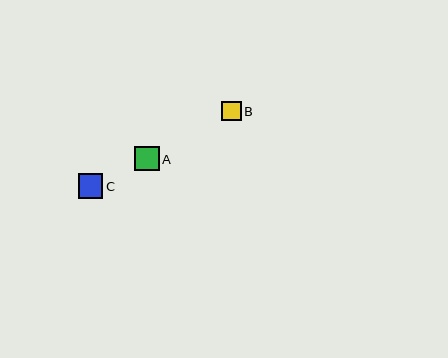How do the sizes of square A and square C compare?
Square A and square C are approximately the same size.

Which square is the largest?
Square A is the largest with a size of approximately 25 pixels.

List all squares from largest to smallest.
From largest to smallest: A, C, B.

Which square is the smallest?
Square B is the smallest with a size of approximately 19 pixels.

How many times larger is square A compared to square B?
Square A is approximately 1.3 times the size of square B.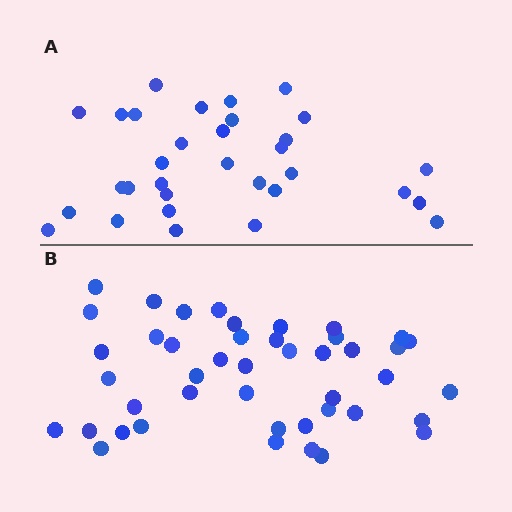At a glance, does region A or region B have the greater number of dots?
Region B (the bottom region) has more dots.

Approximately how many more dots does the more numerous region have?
Region B has roughly 12 or so more dots than region A.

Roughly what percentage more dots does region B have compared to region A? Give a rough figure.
About 40% more.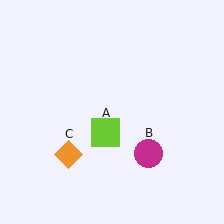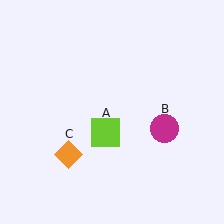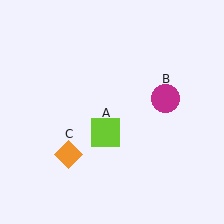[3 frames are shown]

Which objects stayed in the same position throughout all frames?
Lime square (object A) and orange diamond (object C) remained stationary.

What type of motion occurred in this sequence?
The magenta circle (object B) rotated counterclockwise around the center of the scene.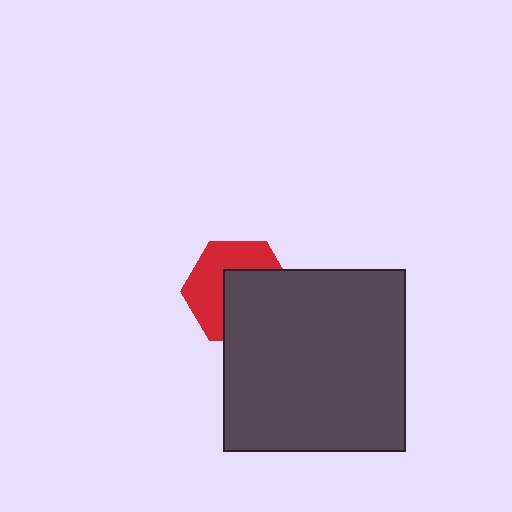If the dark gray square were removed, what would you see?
You would see the complete red hexagon.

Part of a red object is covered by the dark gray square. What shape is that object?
It is a hexagon.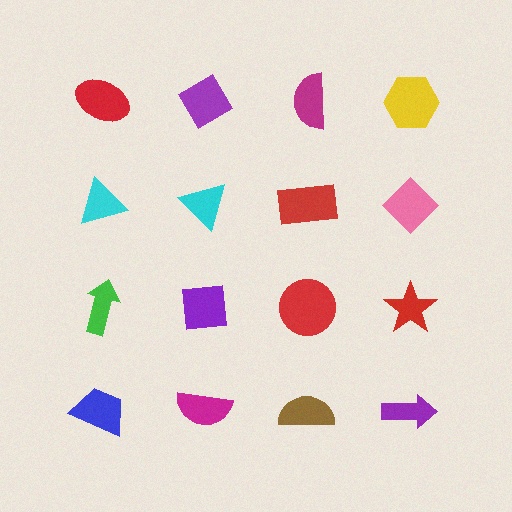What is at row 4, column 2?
A magenta semicircle.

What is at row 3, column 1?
A green arrow.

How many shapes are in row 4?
4 shapes.